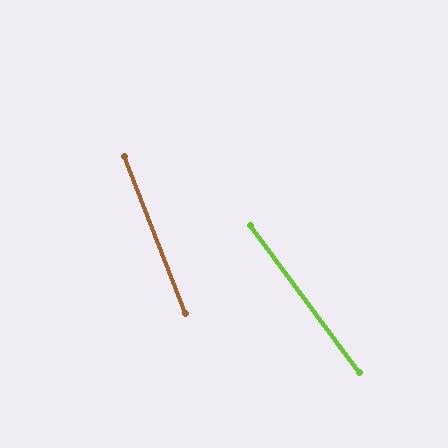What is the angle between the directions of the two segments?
Approximately 15 degrees.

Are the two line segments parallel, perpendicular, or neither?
Neither parallel nor perpendicular — they differ by about 15°.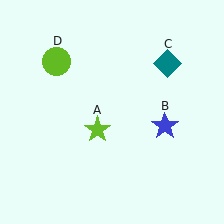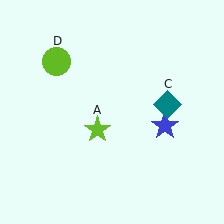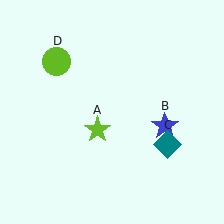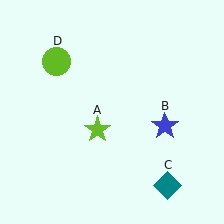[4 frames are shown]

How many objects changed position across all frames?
1 object changed position: teal diamond (object C).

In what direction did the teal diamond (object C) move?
The teal diamond (object C) moved down.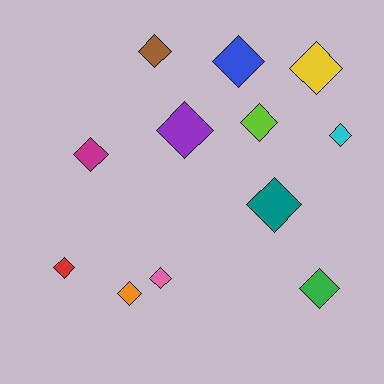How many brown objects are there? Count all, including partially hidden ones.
There is 1 brown object.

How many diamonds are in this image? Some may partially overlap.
There are 12 diamonds.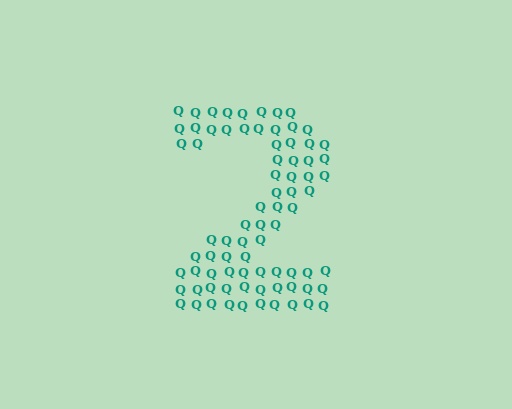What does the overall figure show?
The overall figure shows the digit 2.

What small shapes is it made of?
It is made of small letter Q's.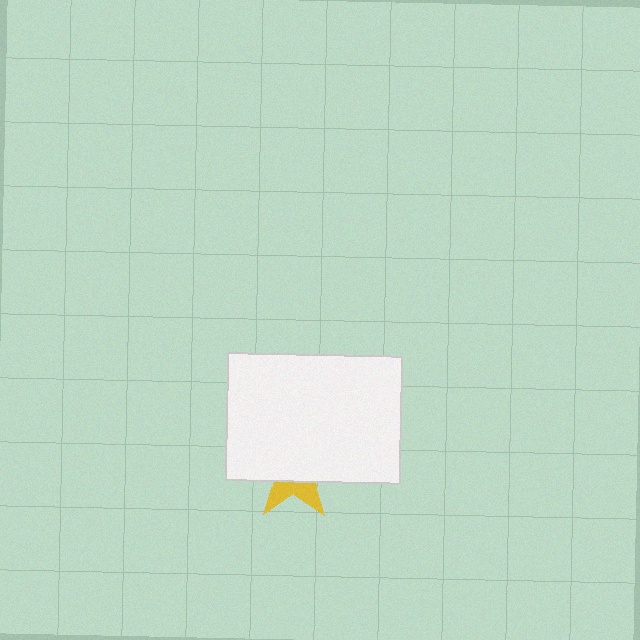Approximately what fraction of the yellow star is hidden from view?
Roughly 67% of the yellow star is hidden behind the white rectangle.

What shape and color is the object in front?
The object in front is a white rectangle.